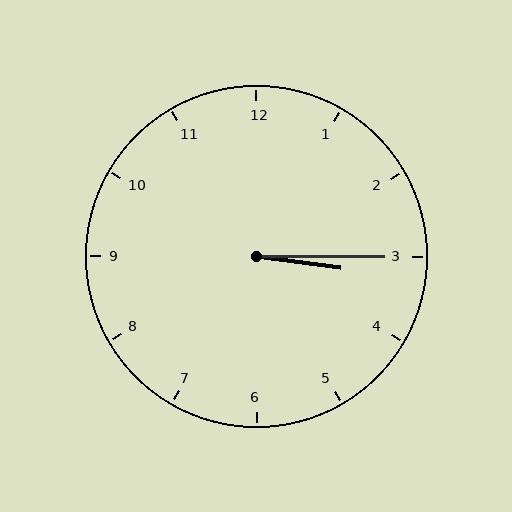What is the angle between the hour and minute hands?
Approximately 8 degrees.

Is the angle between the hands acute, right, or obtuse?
It is acute.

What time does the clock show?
3:15.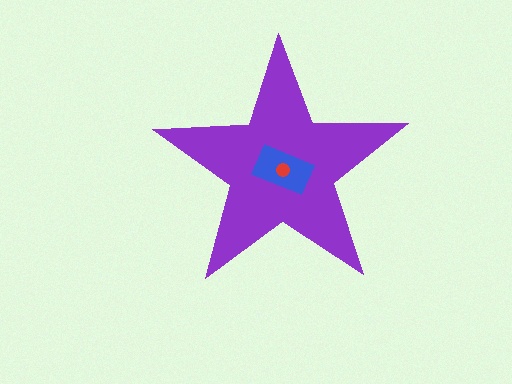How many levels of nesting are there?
3.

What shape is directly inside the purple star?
The blue rectangle.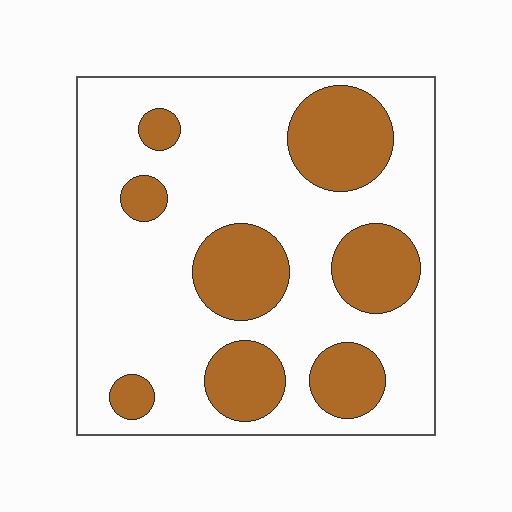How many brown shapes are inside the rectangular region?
8.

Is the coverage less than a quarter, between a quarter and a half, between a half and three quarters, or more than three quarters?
Between a quarter and a half.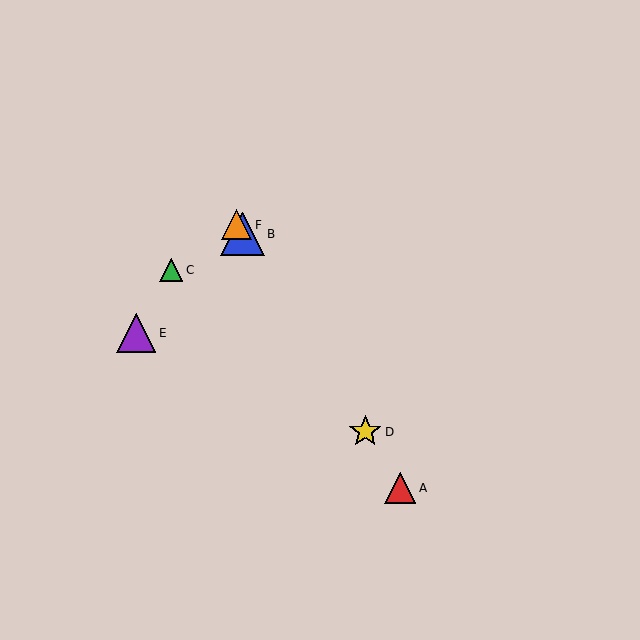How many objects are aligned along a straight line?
4 objects (A, B, D, F) are aligned along a straight line.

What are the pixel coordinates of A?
Object A is at (400, 488).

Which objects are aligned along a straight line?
Objects A, B, D, F are aligned along a straight line.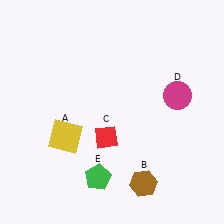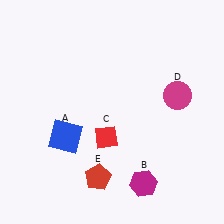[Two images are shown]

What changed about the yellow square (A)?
In Image 1, A is yellow. In Image 2, it changed to blue.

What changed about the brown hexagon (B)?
In Image 1, B is brown. In Image 2, it changed to magenta.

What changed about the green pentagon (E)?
In Image 1, E is green. In Image 2, it changed to red.